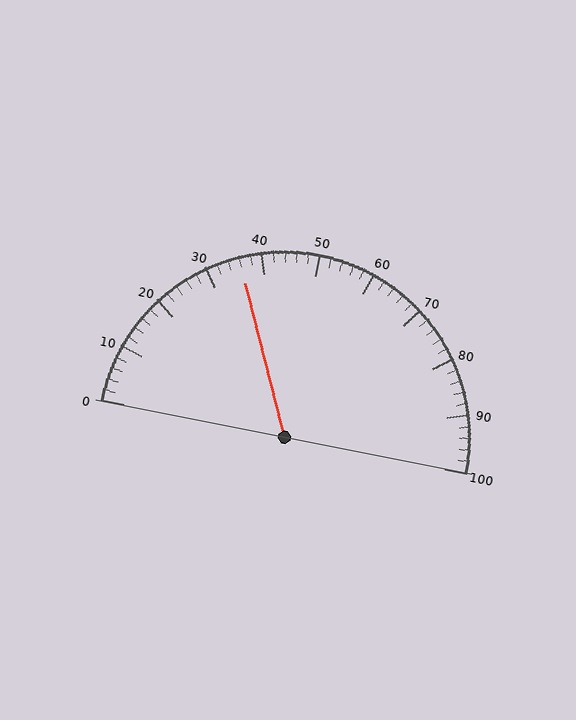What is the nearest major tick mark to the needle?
The nearest major tick mark is 40.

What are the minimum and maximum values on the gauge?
The gauge ranges from 0 to 100.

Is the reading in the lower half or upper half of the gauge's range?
The reading is in the lower half of the range (0 to 100).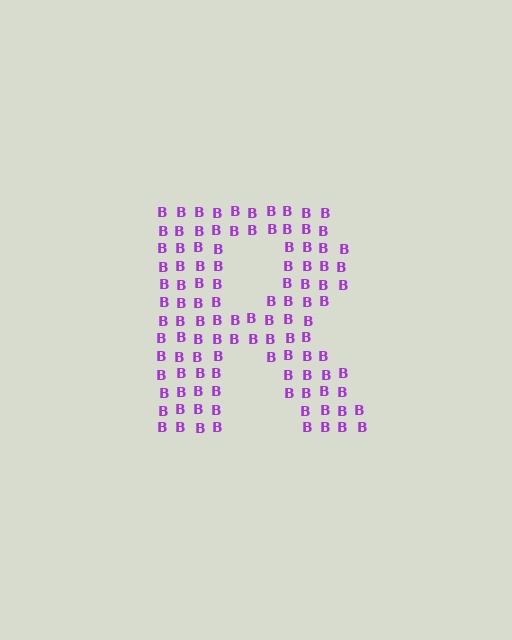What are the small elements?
The small elements are letter B's.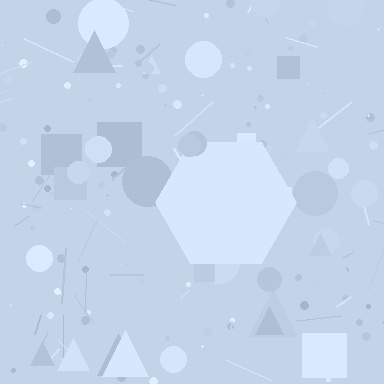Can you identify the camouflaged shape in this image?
The camouflaged shape is a hexagon.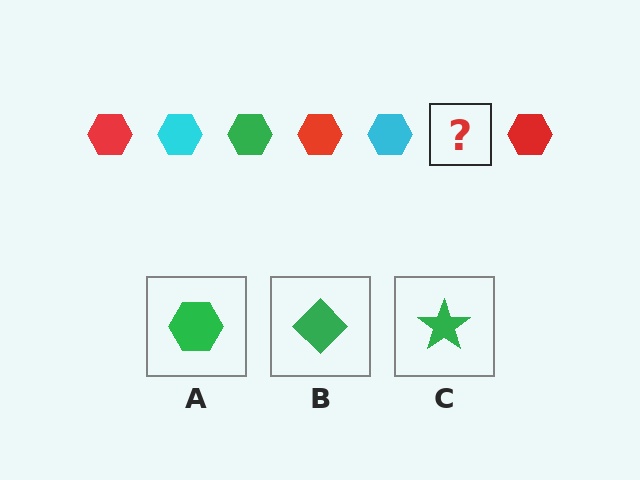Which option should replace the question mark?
Option A.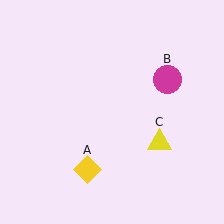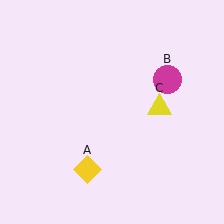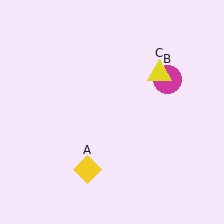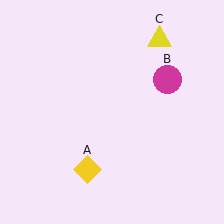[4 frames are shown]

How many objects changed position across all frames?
1 object changed position: yellow triangle (object C).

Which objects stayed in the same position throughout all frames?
Yellow diamond (object A) and magenta circle (object B) remained stationary.